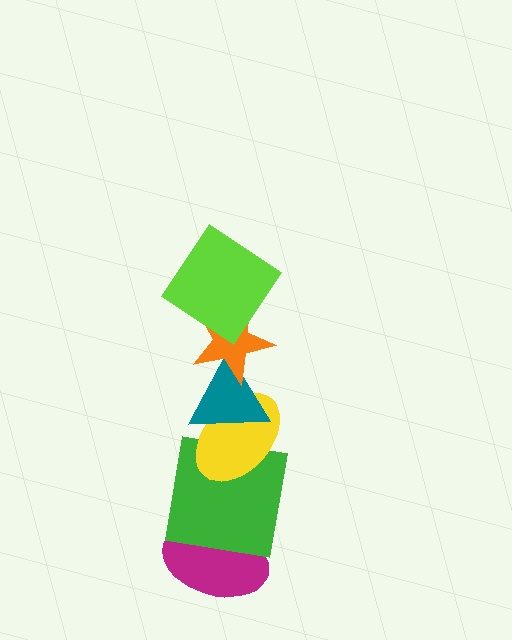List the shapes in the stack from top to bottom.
From top to bottom: the lime diamond, the orange star, the teal triangle, the yellow ellipse, the green square, the magenta ellipse.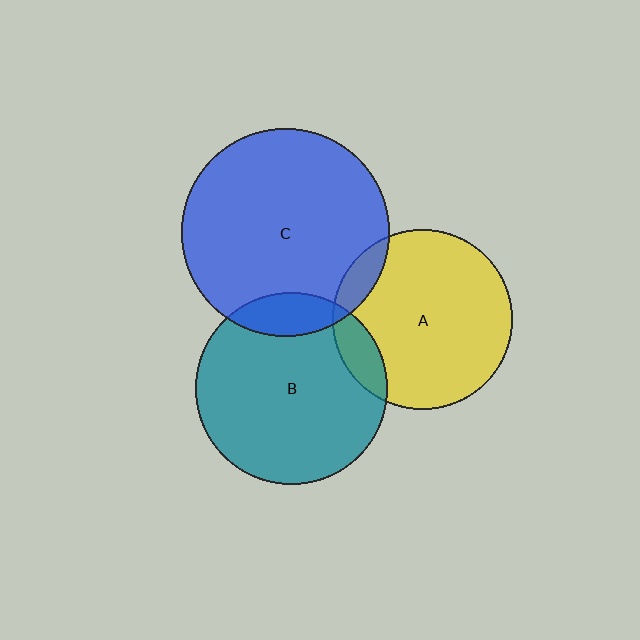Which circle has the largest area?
Circle C (blue).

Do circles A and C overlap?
Yes.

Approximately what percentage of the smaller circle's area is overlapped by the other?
Approximately 10%.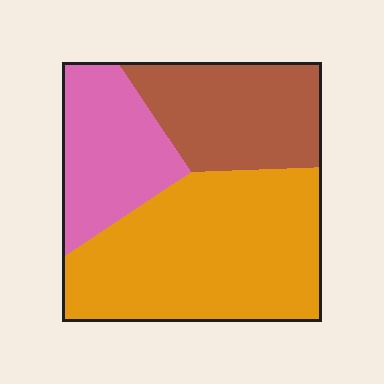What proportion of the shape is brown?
Brown takes up about one quarter (1/4) of the shape.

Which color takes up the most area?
Orange, at roughly 50%.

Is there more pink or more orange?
Orange.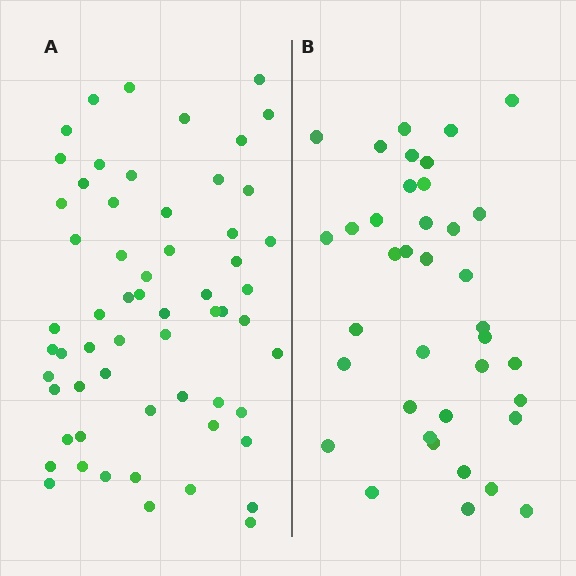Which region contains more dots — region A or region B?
Region A (the left region) has more dots.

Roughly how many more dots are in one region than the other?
Region A has approximately 20 more dots than region B.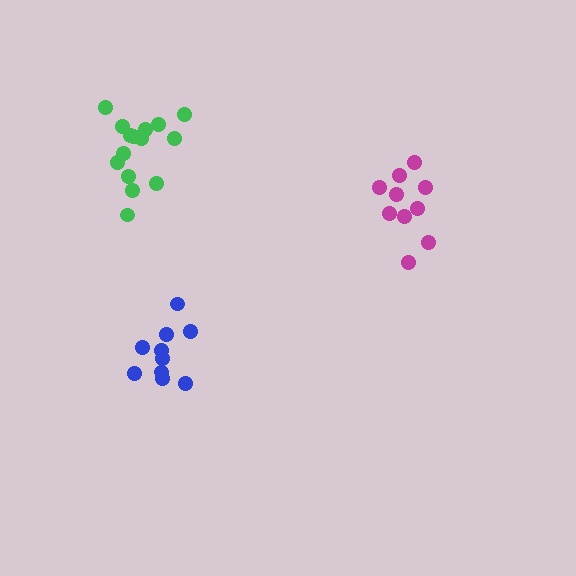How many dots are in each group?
Group 1: 10 dots, Group 2: 10 dots, Group 3: 15 dots (35 total).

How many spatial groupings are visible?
There are 3 spatial groupings.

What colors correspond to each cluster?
The clusters are colored: blue, magenta, green.